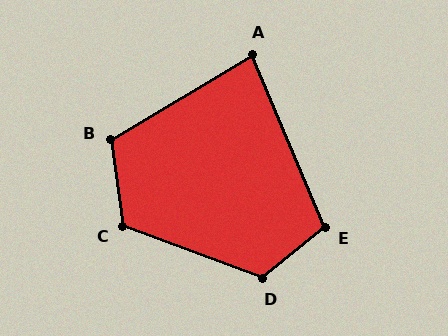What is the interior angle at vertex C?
Approximately 118 degrees (obtuse).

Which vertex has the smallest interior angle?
A, at approximately 82 degrees.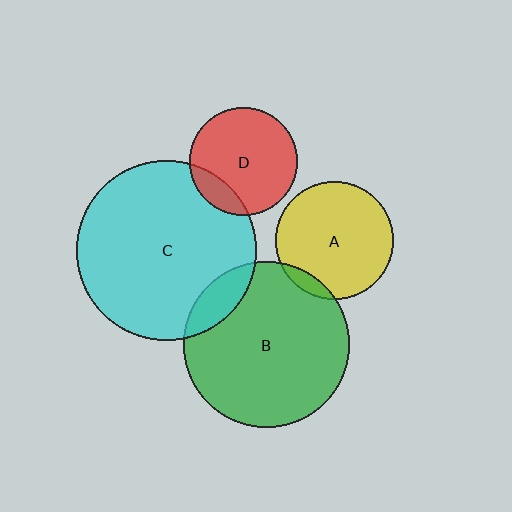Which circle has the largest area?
Circle C (cyan).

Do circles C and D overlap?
Yes.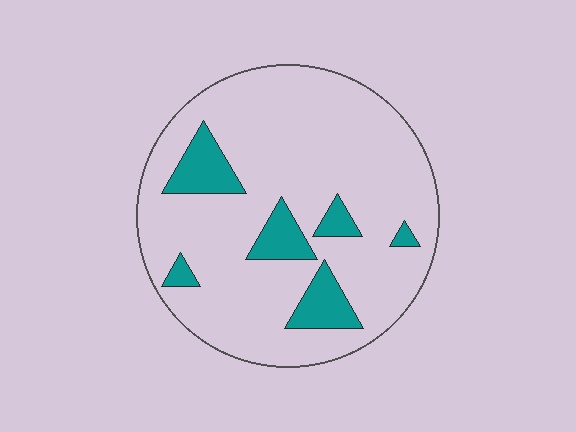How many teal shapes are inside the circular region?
6.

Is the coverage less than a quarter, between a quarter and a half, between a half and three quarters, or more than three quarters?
Less than a quarter.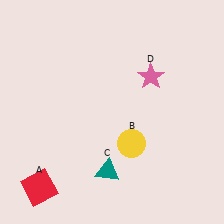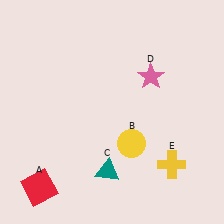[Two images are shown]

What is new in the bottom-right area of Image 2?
A yellow cross (E) was added in the bottom-right area of Image 2.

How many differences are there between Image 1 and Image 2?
There is 1 difference between the two images.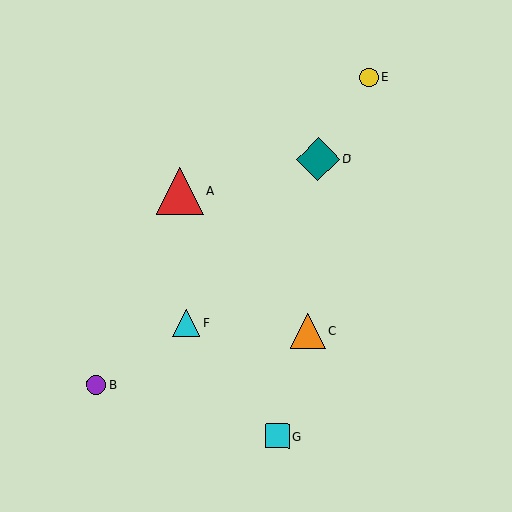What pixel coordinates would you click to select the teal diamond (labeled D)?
Click at (318, 159) to select the teal diamond D.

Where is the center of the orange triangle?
The center of the orange triangle is at (307, 331).